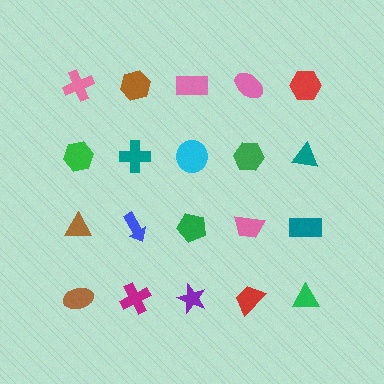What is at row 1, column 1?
A pink cross.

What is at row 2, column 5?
A teal triangle.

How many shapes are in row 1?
5 shapes.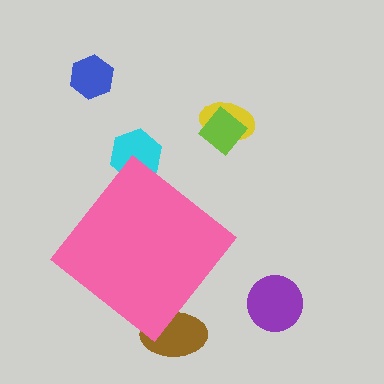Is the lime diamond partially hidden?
No, the lime diamond is fully visible.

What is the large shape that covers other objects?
A pink diamond.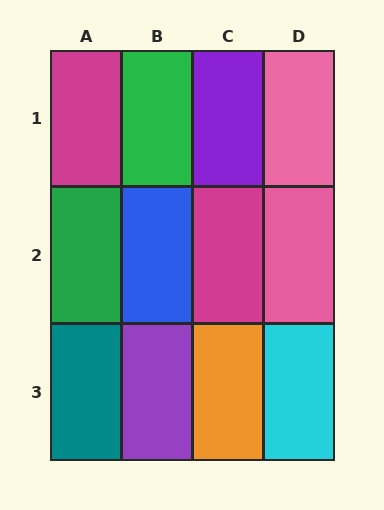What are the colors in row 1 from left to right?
Magenta, green, purple, pink.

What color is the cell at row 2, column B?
Blue.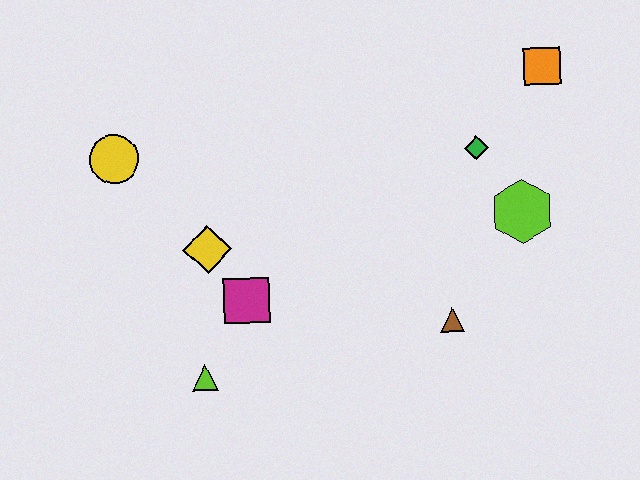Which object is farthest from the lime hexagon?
The yellow circle is farthest from the lime hexagon.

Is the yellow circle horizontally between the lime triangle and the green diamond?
No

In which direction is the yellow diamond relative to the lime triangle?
The yellow diamond is above the lime triangle.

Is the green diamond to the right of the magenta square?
Yes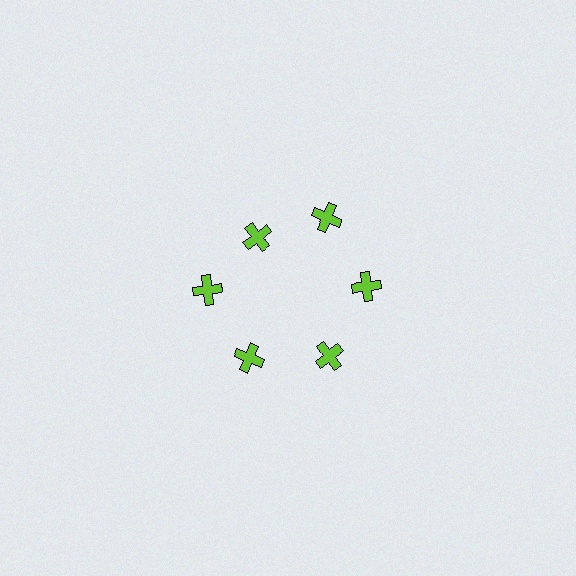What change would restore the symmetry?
The symmetry would be restored by moving it outward, back onto the ring so that all 6 crosses sit at equal angles and equal distance from the center.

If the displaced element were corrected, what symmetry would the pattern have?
It would have 6-fold rotational symmetry — the pattern would map onto itself every 60 degrees.